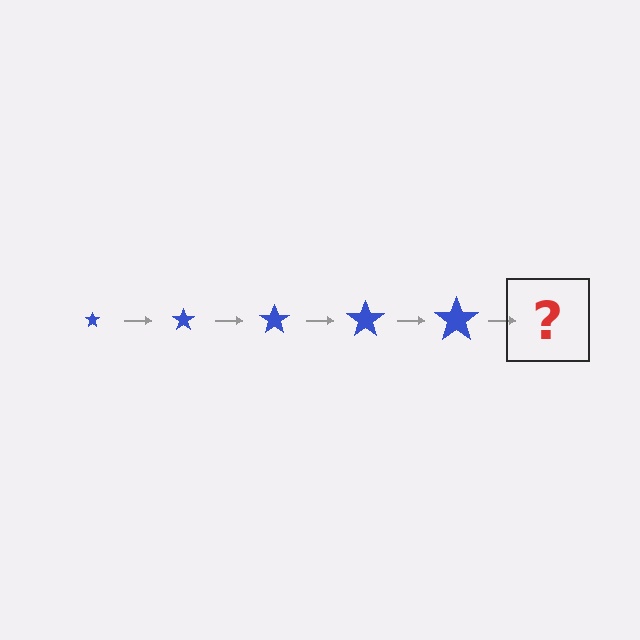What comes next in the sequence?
The next element should be a blue star, larger than the previous one.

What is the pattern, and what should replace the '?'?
The pattern is that the star gets progressively larger each step. The '?' should be a blue star, larger than the previous one.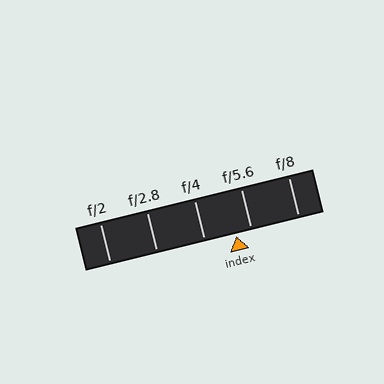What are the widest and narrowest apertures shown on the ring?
The widest aperture shown is f/2 and the narrowest is f/8.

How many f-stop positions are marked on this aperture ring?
There are 5 f-stop positions marked.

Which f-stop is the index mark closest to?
The index mark is closest to f/5.6.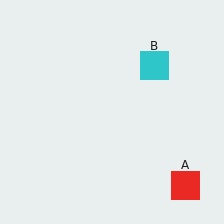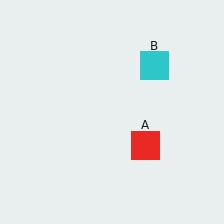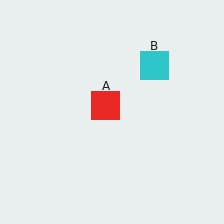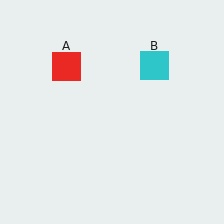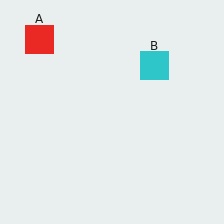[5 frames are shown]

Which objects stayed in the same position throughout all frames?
Cyan square (object B) remained stationary.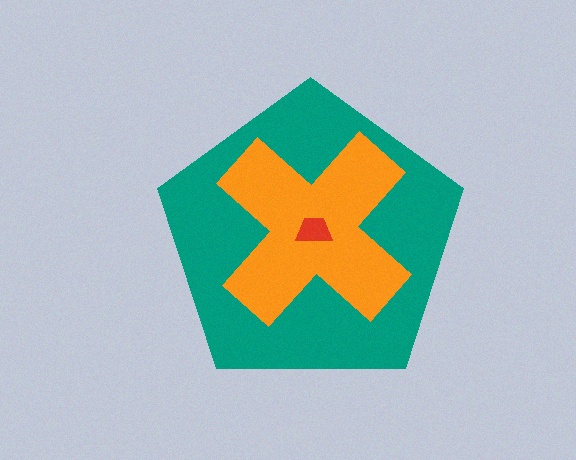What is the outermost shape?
The teal pentagon.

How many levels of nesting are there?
3.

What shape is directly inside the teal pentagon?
The orange cross.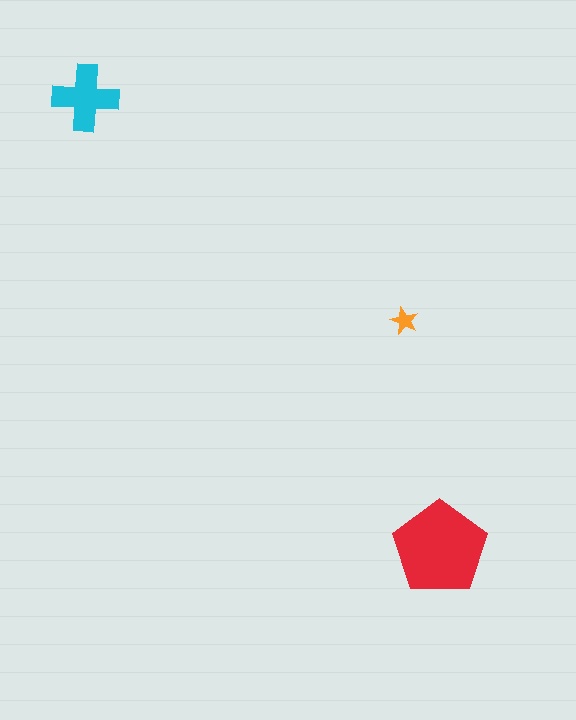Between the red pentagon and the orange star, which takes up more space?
The red pentagon.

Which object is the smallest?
The orange star.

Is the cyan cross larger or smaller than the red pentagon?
Smaller.